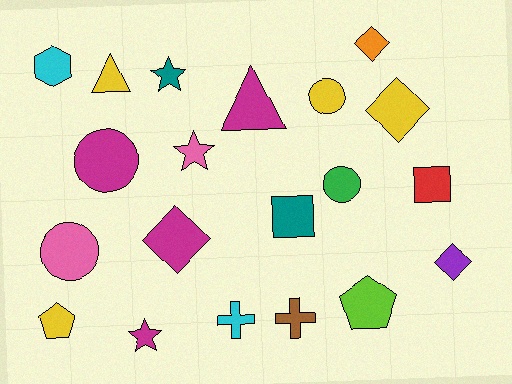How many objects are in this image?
There are 20 objects.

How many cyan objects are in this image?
There are 2 cyan objects.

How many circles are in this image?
There are 4 circles.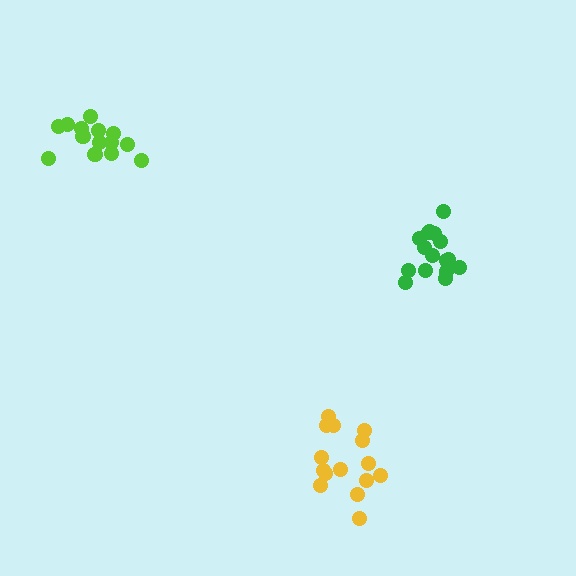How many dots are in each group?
Group 1: 16 dots, Group 2: 15 dots, Group 3: 16 dots (47 total).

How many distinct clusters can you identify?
There are 3 distinct clusters.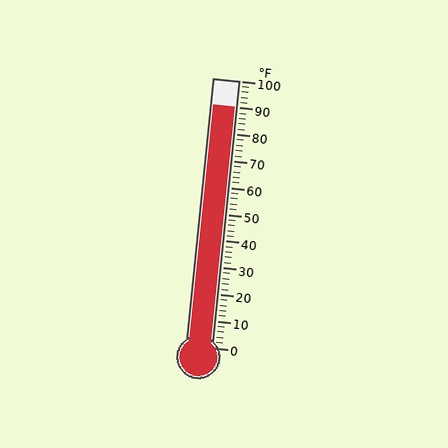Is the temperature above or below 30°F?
The temperature is above 30°F.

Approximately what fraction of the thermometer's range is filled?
The thermometer is filled to approximately 90% of its range.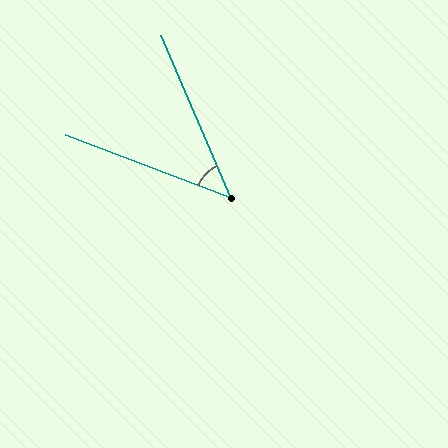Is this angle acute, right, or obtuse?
It is acute.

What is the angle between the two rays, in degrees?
Approximately 46 degrees.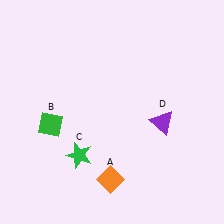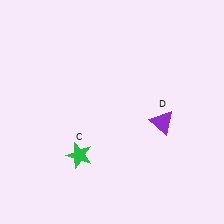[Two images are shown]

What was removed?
The green diamond (B), the orange diamond (A) were removed in Image 2.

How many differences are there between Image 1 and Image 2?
There are 2 differences between the two images.